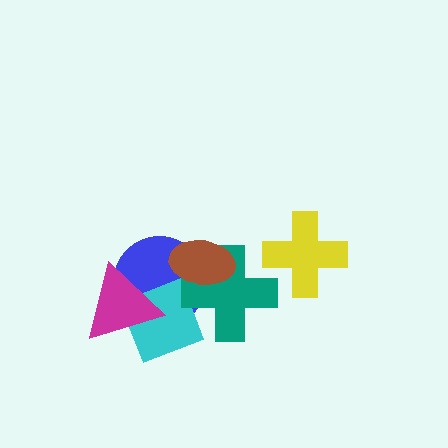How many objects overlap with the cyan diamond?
4 objects overlap with the cyan diamond.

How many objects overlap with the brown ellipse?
3 objects overlap with the brown ellipse.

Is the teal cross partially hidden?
Yes, it is partially covered by another shape.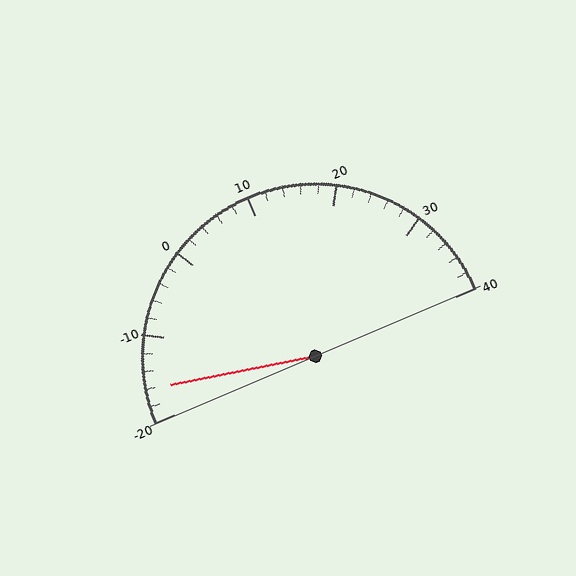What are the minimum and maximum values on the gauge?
The gauge ranges from -20 to 40.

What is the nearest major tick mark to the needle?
The nearest major tick mark is -20.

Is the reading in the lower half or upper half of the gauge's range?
The reading is in the lower half of the range (-20 to 40).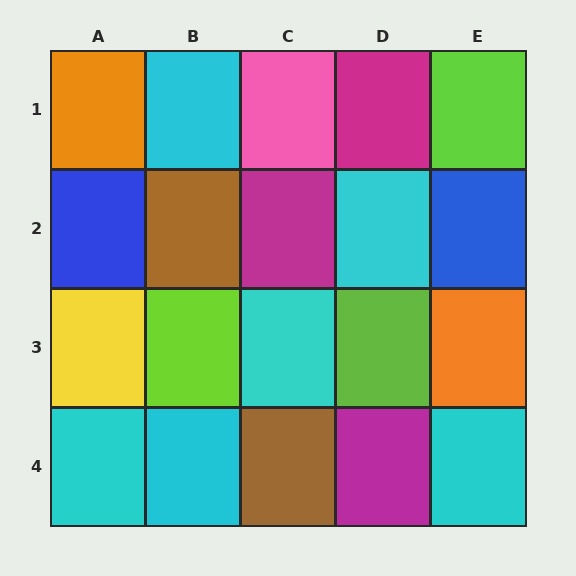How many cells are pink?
1 cell is pink.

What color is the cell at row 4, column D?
Magenta.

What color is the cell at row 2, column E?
Blue.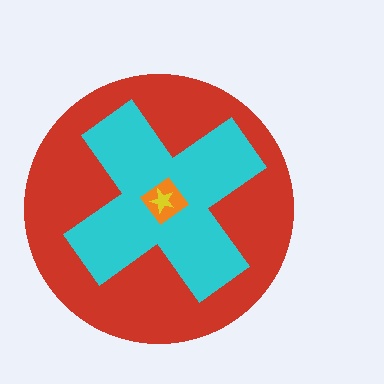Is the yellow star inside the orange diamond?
Yes.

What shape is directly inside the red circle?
The cyan cross.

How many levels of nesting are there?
4.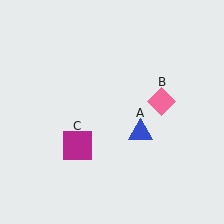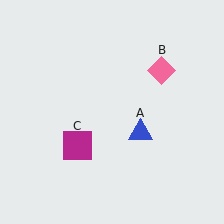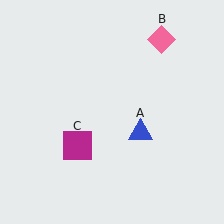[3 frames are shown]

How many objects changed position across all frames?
1 object changed position: pink diamond (object B).